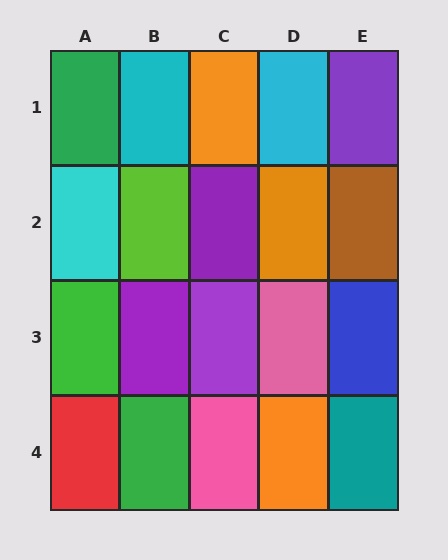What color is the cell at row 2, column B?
Lime.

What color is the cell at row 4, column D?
Orange.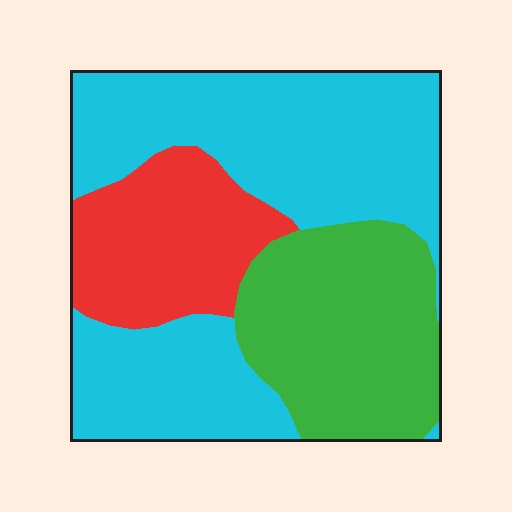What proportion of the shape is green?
Green takes up about one quarter (1/4) of the shape.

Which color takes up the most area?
Cyan, at roughly 50%.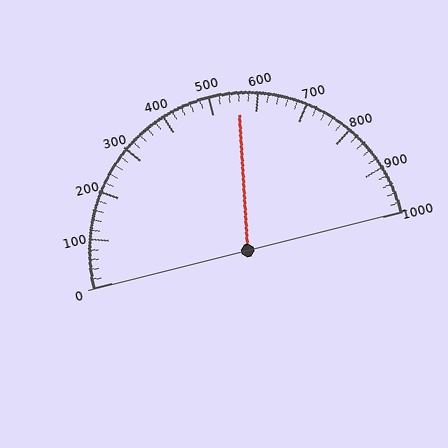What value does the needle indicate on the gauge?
The needle indicates approximately 560.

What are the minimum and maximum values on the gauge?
The gauge ranges from 0 to 1000.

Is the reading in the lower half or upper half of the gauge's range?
The reading is in the upper half of the range (0 to 1000).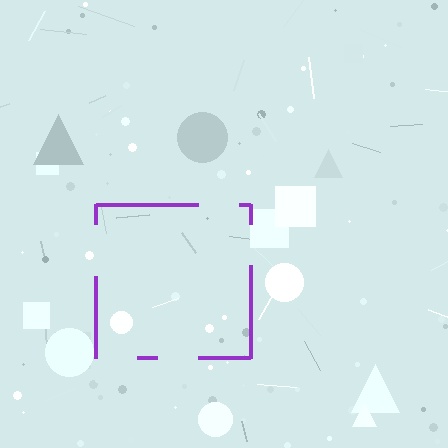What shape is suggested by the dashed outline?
The dashed outline suggests a square.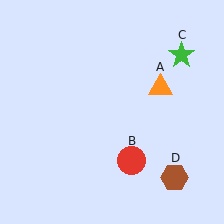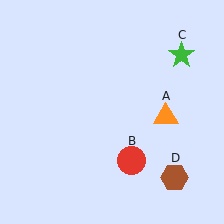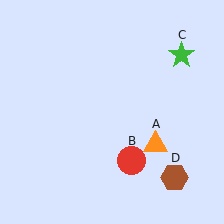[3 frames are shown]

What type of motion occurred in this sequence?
The orange triangle (object A) rotated clockwise around the center of the scene.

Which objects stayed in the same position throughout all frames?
Red circle (object B) and green star (object C) and brown hexagon (object D) remained stationary.